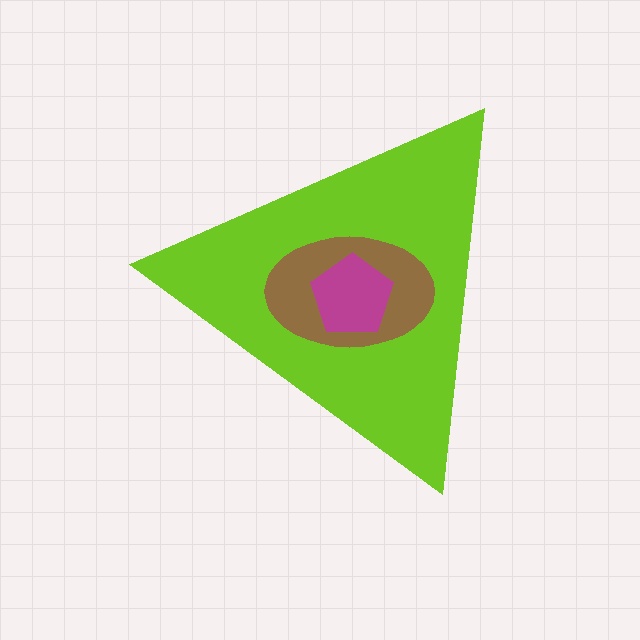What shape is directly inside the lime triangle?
The brown ellipse.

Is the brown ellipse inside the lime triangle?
Yes.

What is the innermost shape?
The magenta pentagon.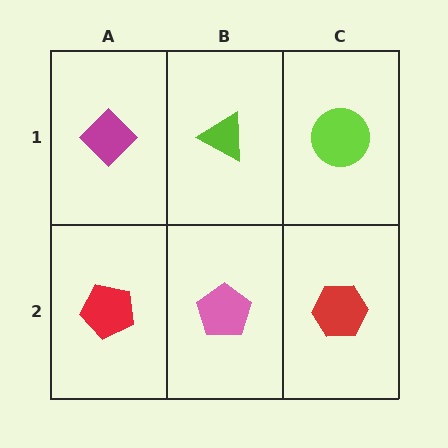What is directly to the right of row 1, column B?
A lime circle.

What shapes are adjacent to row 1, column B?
A pink pentagon (row 2, column B), a magenta diamond (row 1, column A), a lime circle (row 1, column C).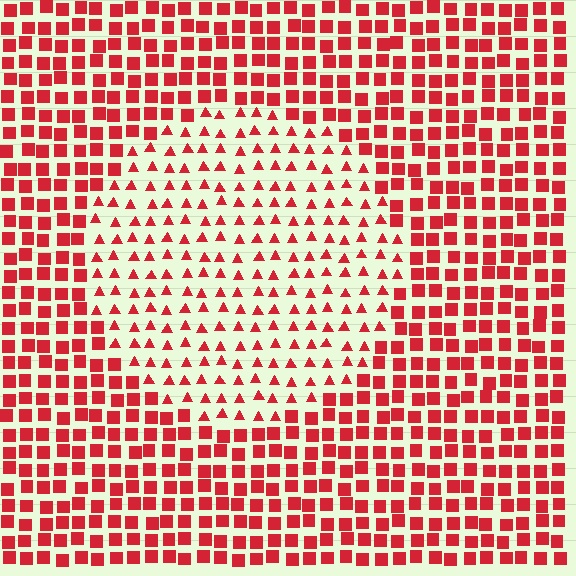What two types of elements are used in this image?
The image uses triangles inside the circle region and squares outside it.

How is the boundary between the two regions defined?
The boundary is defined by a change in element shape: triangles inside vs. squares outside. All elements share the same color and spacing.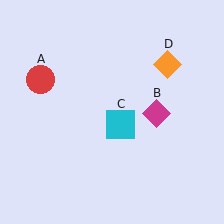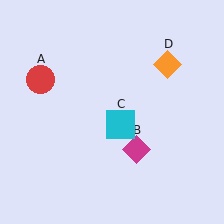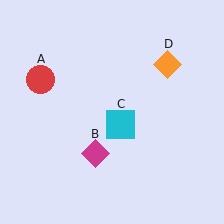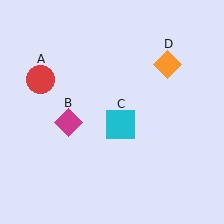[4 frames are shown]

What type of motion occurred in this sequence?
The magenta diamond (object B) rotated clockwise around the center of the scene.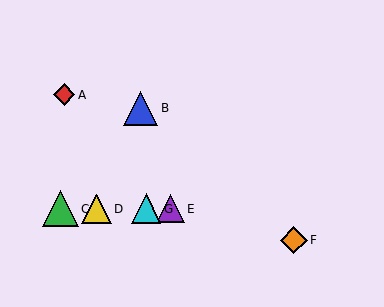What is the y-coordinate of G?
Object G is at y≈209.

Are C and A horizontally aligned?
No, C is at y≈209 and A is at y≈95.